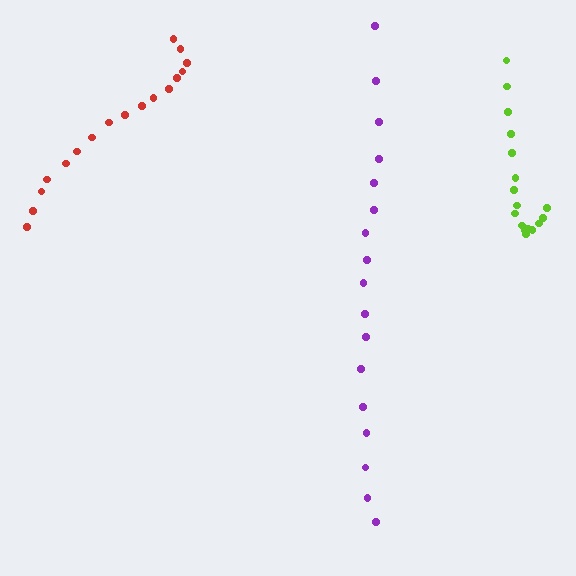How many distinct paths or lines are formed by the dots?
There are 3 distinct paths.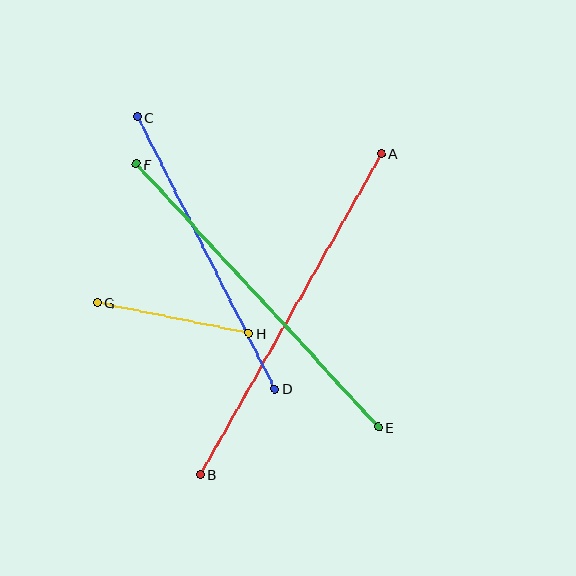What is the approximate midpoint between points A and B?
The midpoint is at approximately (291, 314) pixels.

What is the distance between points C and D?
The distance is approximately 304 pixels.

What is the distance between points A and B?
The distance is approximately 369 pixels.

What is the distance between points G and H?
The distance is approximately 154 pixels.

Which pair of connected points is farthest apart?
Points A and B are farthest apart.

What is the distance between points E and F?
The distance is approximately 358 pixels.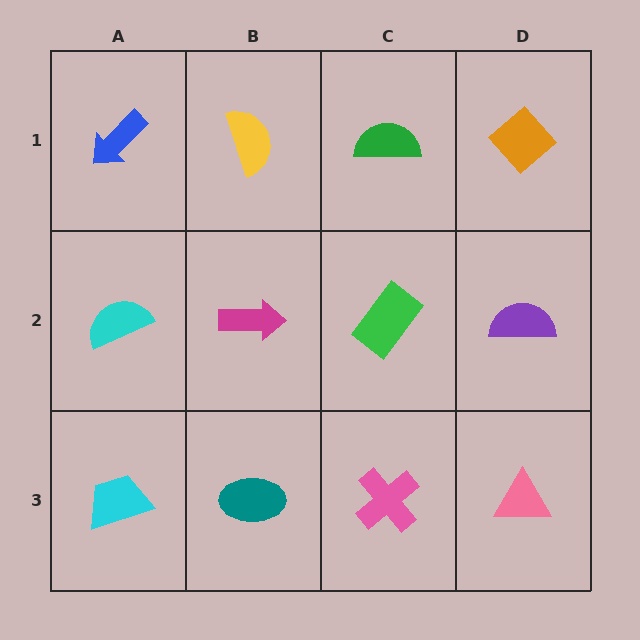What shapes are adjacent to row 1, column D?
A purple semicircle (row 2, column D), a green semicircle (row 1, column C).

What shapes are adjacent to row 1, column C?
A green rectangle (row 2, column C), a yellow semicircle (row 1, column B), an orange diamond (row 1, column D).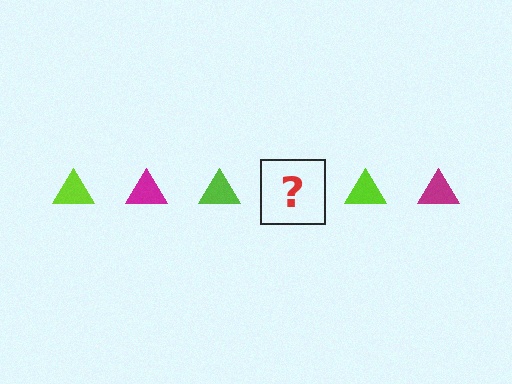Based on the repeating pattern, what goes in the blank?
The blank should be a magenta triangle.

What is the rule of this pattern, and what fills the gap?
The rule is that the pattern cycles through lime, magenta triangles. The gap should be filled with a magenta triangle.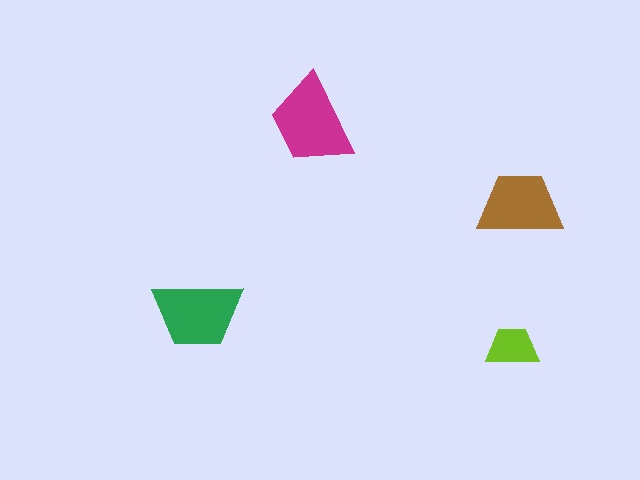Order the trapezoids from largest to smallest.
the magenta one, the green one, the brown one, the lime one.